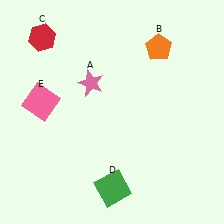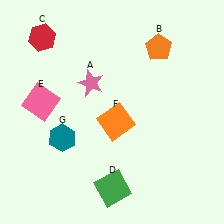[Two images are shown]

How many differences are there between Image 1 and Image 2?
There are 2 differences between the two images.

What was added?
An orange square (F), a teal hexagon (G) were added in Image 2.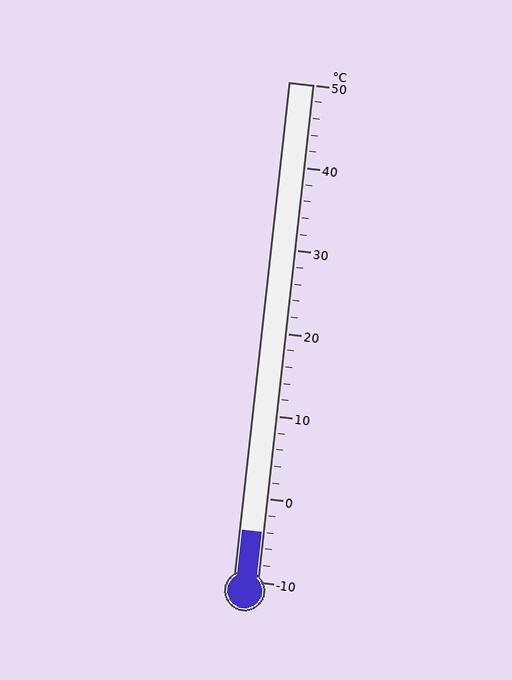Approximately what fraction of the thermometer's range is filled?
The thermometer is filled to approximately 10% of its range.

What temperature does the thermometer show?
The thermometer shows approximately -4°C.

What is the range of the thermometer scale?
The thermometer scale ranges from -10°C to 50°C.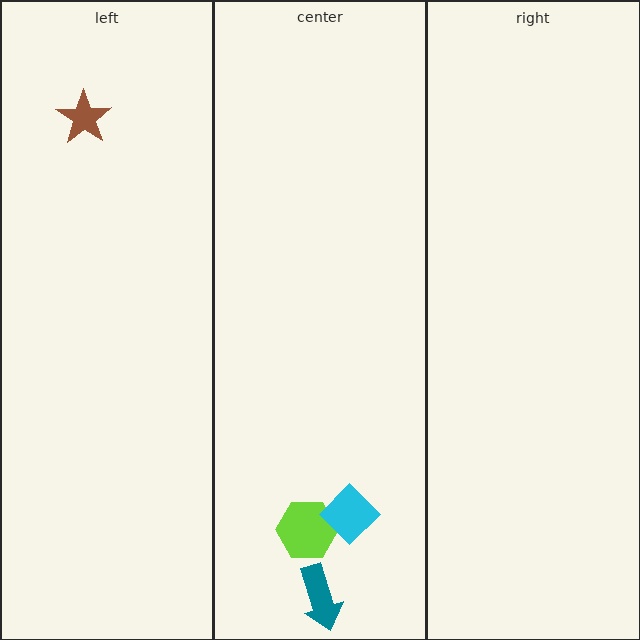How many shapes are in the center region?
3.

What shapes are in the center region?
The lime hexagon, the teal arrow, the cyan diamond.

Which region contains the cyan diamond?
The center region.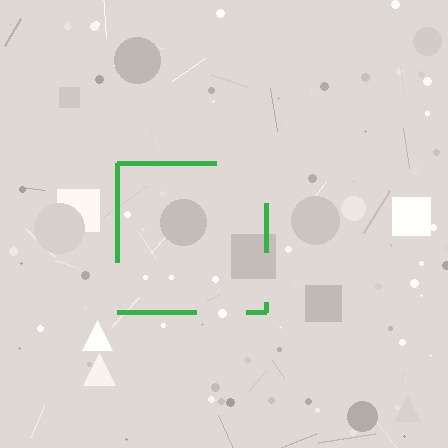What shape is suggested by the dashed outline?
The dashed outline suggests a square.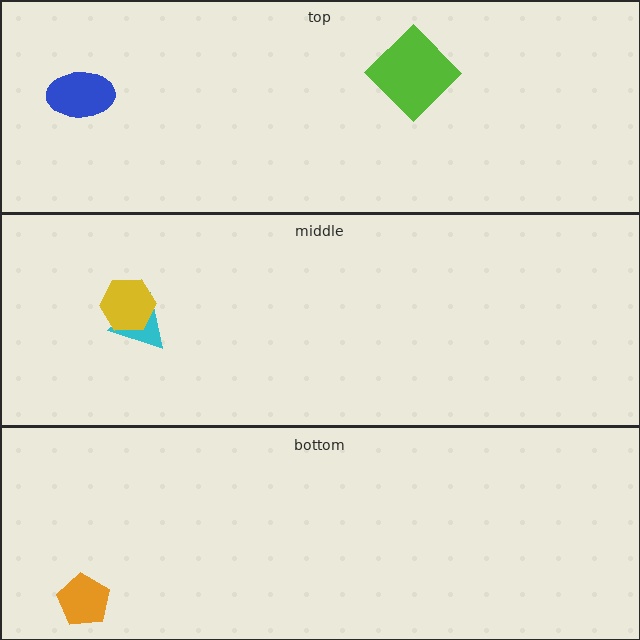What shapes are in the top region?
The blue ellipse, the lime diamond.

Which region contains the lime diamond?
The top region.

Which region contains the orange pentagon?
The bottom region.